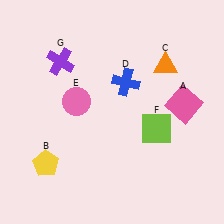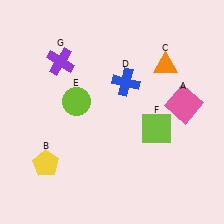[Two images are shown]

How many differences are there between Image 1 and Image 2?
There is 1 difference between the two images.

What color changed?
The circle (E) changed from pink in Image 1 to lime in Image 2.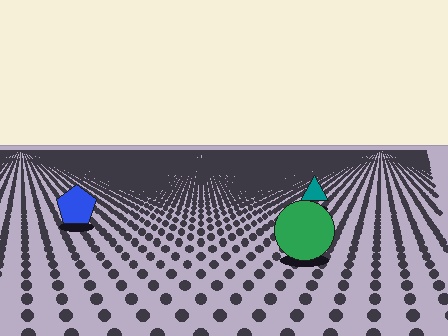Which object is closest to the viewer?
The green circle is closest. The texture marks near it are larger and more spread out.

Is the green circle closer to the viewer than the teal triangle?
Yes. The green circle is closer — you can tell from the texture gradient: the ground texture is coarser near it.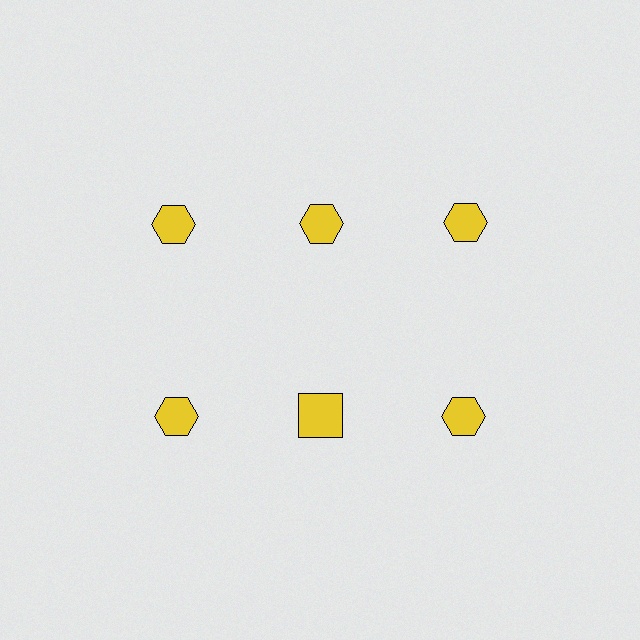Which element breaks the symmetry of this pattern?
The yellow square in the second row, second from left column breaks the symmetry. All other shapes are yellow hexagons.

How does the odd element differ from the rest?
It has a different shape: square instead of hexagon.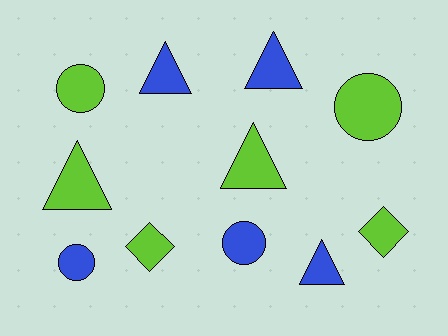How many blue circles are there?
There are 2 blue circles.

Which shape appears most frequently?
Triangle, with 5 objects.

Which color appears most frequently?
Lime, with 6 objects.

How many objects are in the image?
There are 11 objects.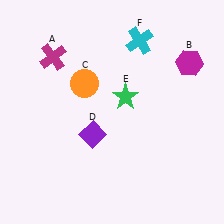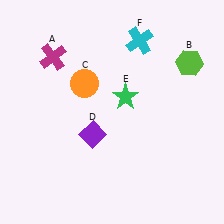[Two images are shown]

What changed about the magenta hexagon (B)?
In Image 1, B is magenta. In Image 2, it changed to lime.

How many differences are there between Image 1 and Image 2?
There is 1 difference between the two images.